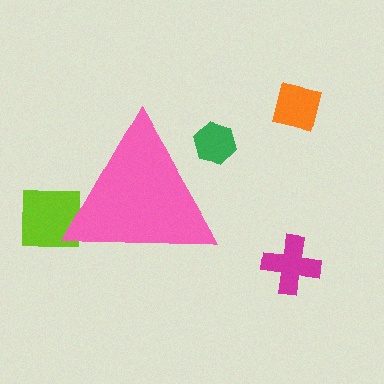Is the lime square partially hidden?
Yes, the lime square is partially hidden behind the pink triangle.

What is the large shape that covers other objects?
A pink triangle.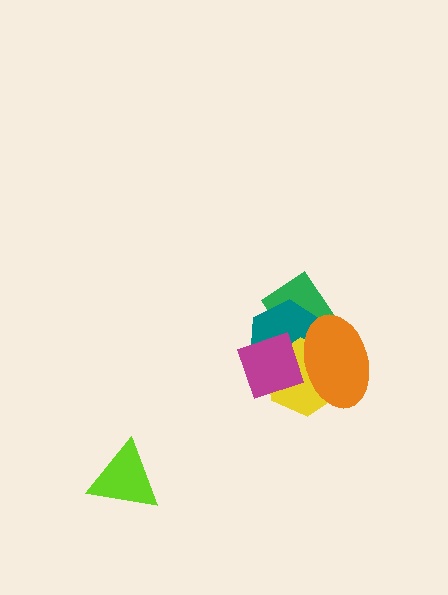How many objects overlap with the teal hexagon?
4 objects overlap with the teal hexagon.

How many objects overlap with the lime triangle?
0 objects overlap with the lime triangle.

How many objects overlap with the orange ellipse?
3 objects overlap with the orange ellipse.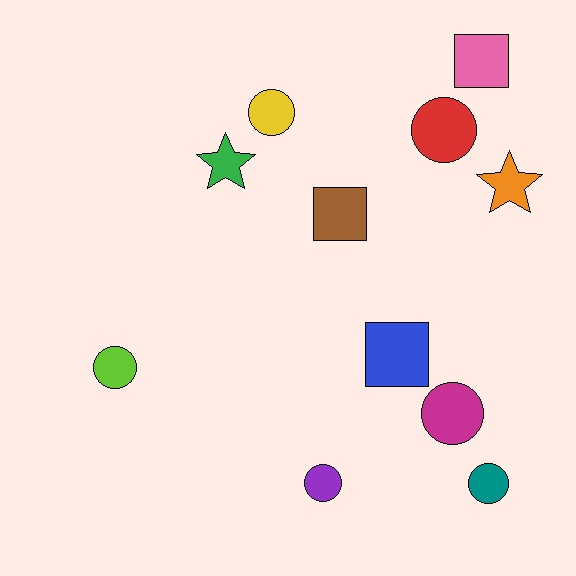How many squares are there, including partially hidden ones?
There are 3 squares.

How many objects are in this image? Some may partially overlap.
There are 11 objects.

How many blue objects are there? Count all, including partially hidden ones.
There is 1 blue object.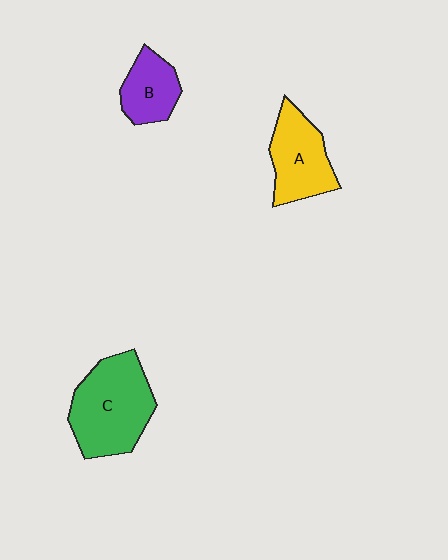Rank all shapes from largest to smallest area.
From largest to smallest: C (green), A (yellow), B (purple).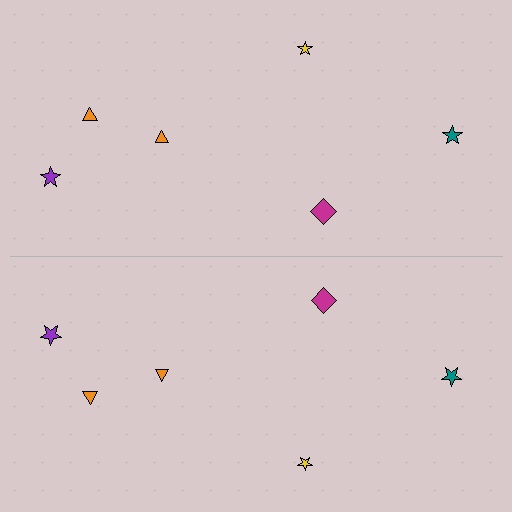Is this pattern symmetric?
Yes, this pattern has bilateral (reflection) symmetry.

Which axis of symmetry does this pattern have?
The pattern has a horizontal axis of symmetry running through the center of the image.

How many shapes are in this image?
There are 12 shapes in this image.